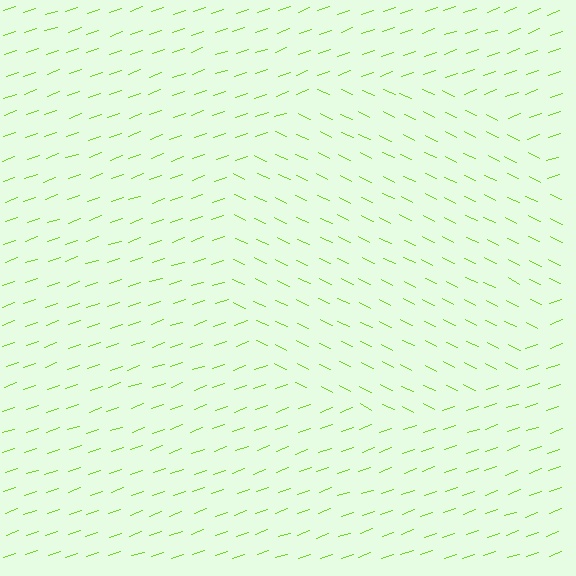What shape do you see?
I see a circle.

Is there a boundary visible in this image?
Yes, there is a texture boundary formed by a change in line orientation.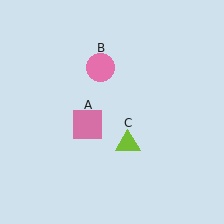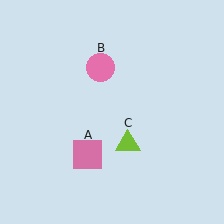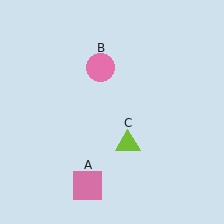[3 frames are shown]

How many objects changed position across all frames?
1 object changed position: pink square (object A).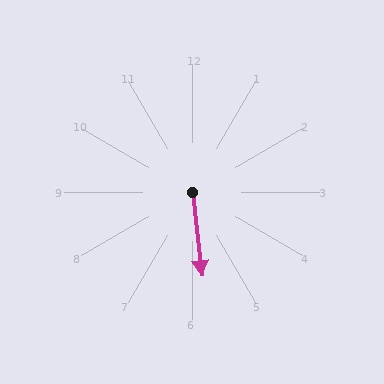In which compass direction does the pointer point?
South.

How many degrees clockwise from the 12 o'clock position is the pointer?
Approximately 174 degrees.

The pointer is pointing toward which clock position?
Roughly 6 o'clock.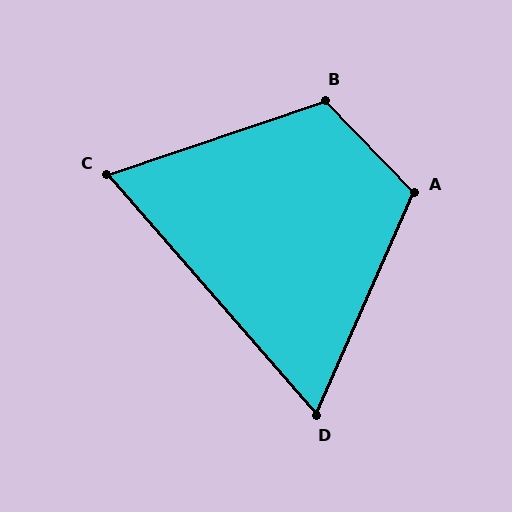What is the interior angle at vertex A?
Approximately 112 degrees (obtuse).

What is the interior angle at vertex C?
Approximately 68 degrees (acute).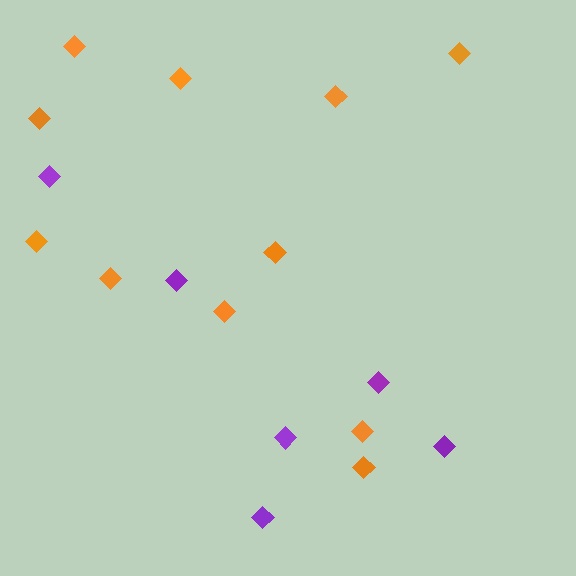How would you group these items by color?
There are 2 groups: one group of orange diamonds (11) and one group of purple diamonds (6).